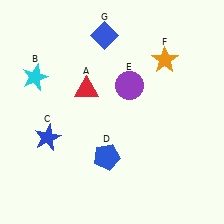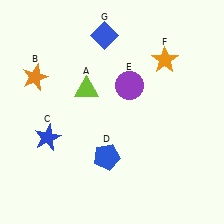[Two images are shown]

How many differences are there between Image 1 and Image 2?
There are 2 differences between the two images.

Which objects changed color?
A changed from red to lime. B changed from cyan to orange.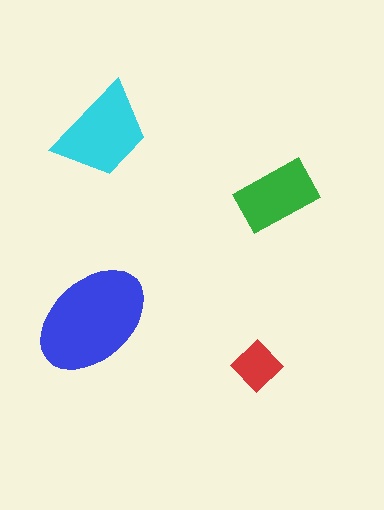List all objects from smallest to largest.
The red diamond, the green rectangle, the cyan trapezoid, the blue ellipse.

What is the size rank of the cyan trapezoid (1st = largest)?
2nd.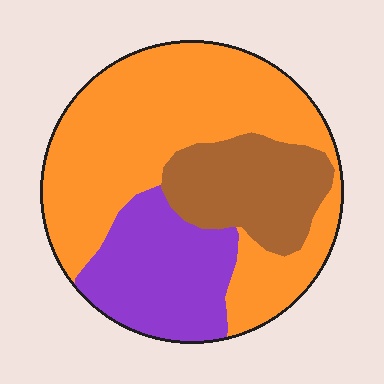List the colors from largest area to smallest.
From largest to smallest: orange, purple, brown.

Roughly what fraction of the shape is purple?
Purple takes up between a sixth and a third of the shape.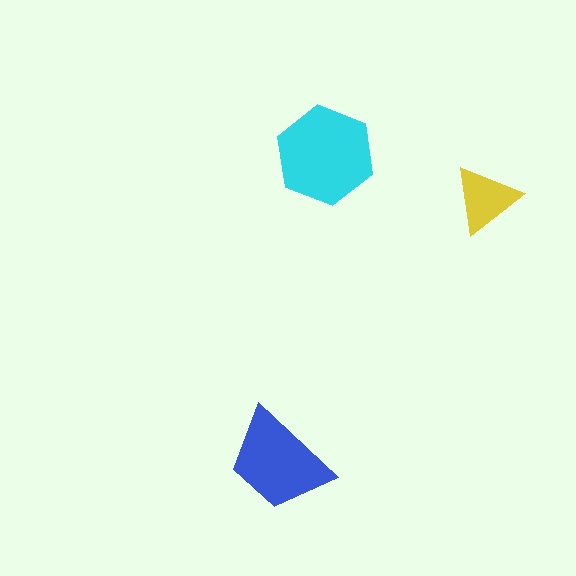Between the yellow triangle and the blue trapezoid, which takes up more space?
The blue trapezoid.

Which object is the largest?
The cyan hexagon.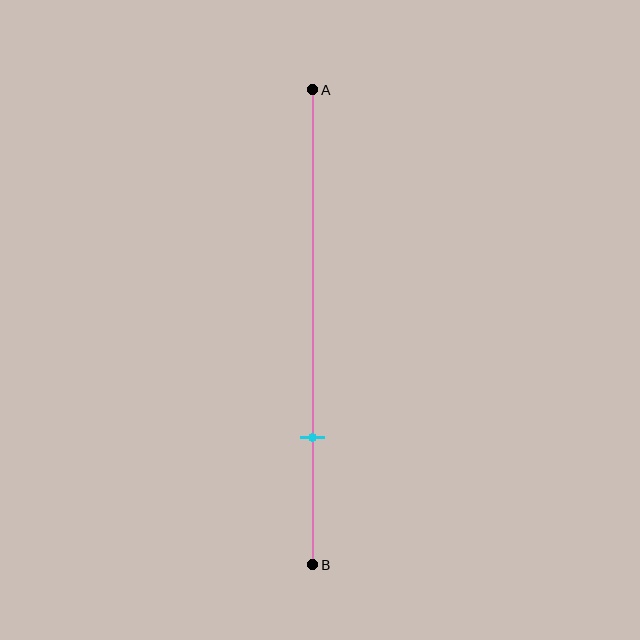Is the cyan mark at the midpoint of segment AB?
No, the mark is at about 75% from A, not at the 50% midpoint.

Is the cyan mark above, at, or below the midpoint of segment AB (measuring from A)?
The cyan mark is below the midpoint of segment AB.